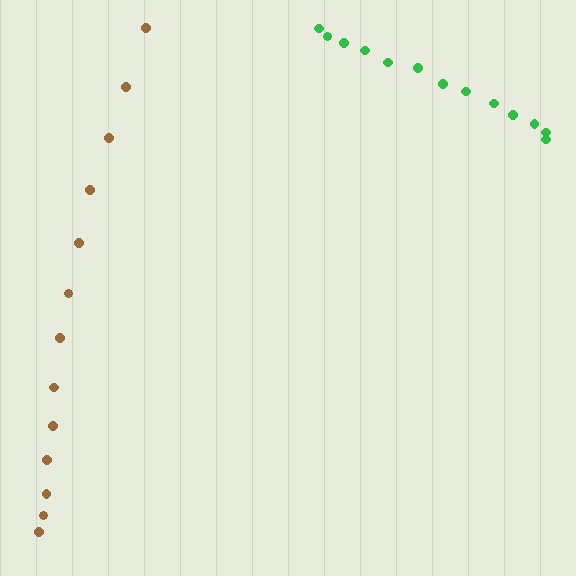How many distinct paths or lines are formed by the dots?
There are 2 distinct paths.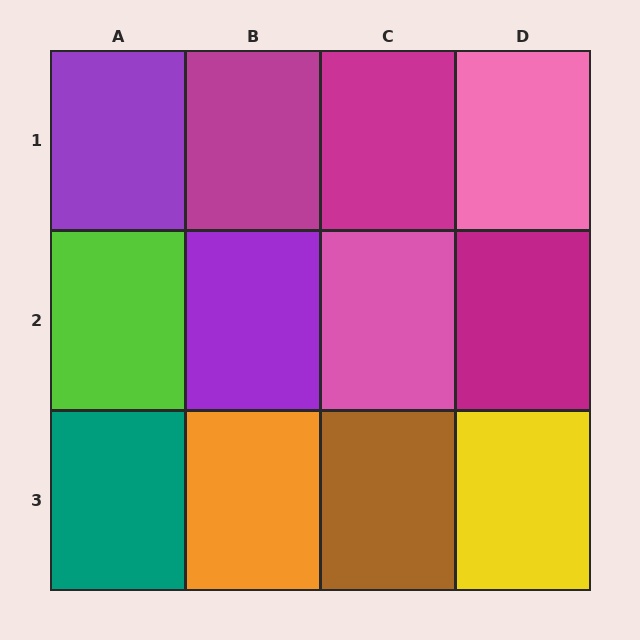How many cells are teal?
1 cell is teal.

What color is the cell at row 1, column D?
Pink.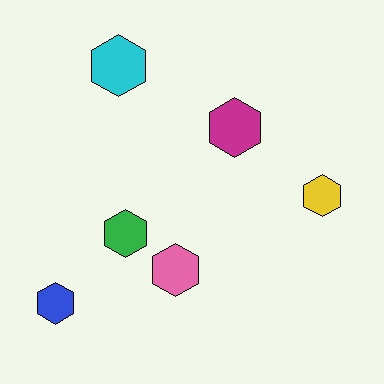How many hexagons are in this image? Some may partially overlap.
There are 6 hexagons.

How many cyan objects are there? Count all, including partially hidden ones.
There is 1 cyan object.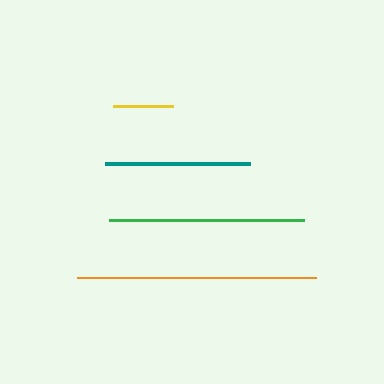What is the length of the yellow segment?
The yellow segment is approximately 61 pixels long.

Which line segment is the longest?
The orange line is the longest at approximately 239 pixels.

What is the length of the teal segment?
The teal segment is approximately 145 pixels long.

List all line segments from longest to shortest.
From longest to shortest: orange, green, teal, yellow.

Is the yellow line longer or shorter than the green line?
The green line is longer than the yellow line.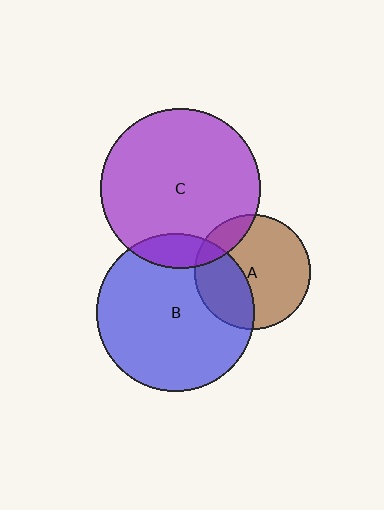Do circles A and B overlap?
Yes.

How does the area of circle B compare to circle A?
Approximately 1.9 times.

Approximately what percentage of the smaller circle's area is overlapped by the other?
Approximately 35%.